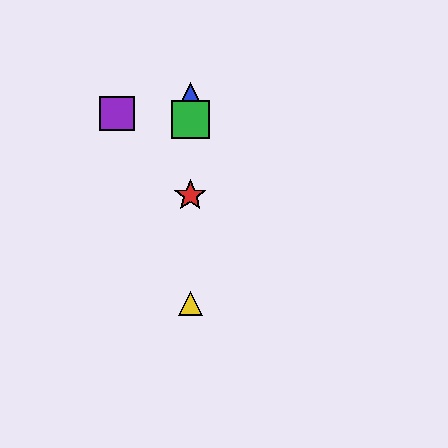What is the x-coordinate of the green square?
The green square is at x≈190.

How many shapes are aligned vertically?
4 shapes (the red star, the blue triangle, the green square, the yellow triangle) are aligned vertically.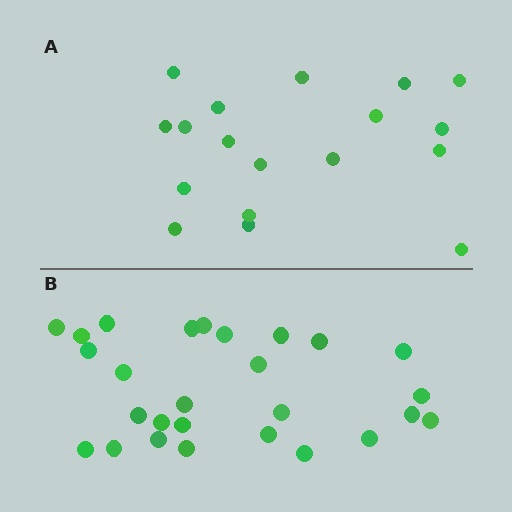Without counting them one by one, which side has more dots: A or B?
Region B (the bottom region) has more dots.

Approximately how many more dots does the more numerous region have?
Region B has roughly 8 or so more dots than region A.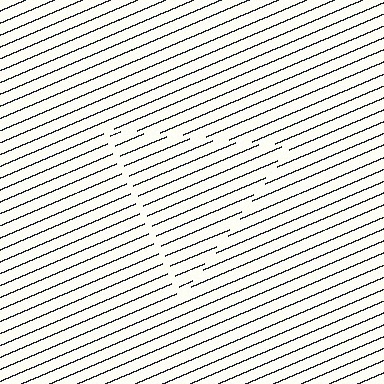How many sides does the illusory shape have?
3 sides — the line-ends trace a triangle.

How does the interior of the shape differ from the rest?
The interior of the shape contains the same grating, shifted by half a period — the contour is defined by the phase discontinuity where line-ends from the inner and outer gratings abut.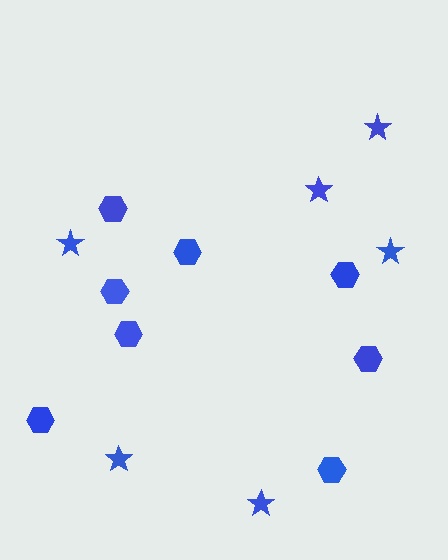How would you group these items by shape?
There are 2 groups: one group of hexagons (8) and one group of stars (6).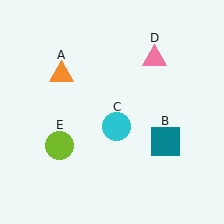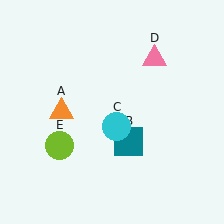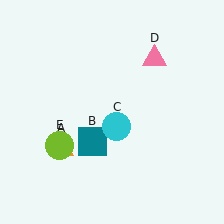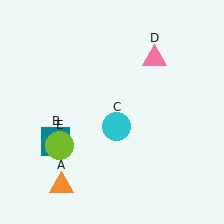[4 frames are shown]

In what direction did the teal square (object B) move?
The teal square (object B) moved left.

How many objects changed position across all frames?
2 objects changed position: orange triangle (object A), teal square (object B).